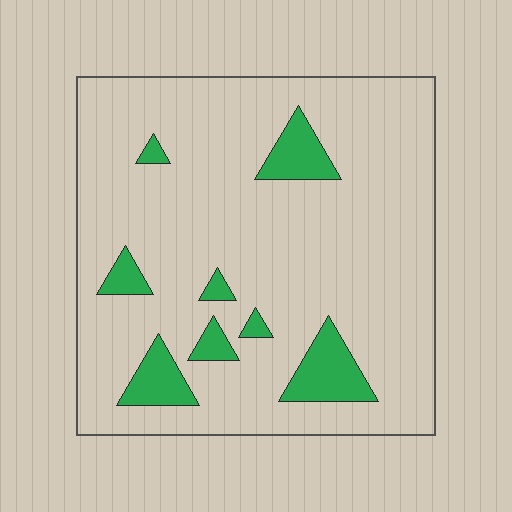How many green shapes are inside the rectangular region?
8.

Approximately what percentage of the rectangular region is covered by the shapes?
Approximately 10%.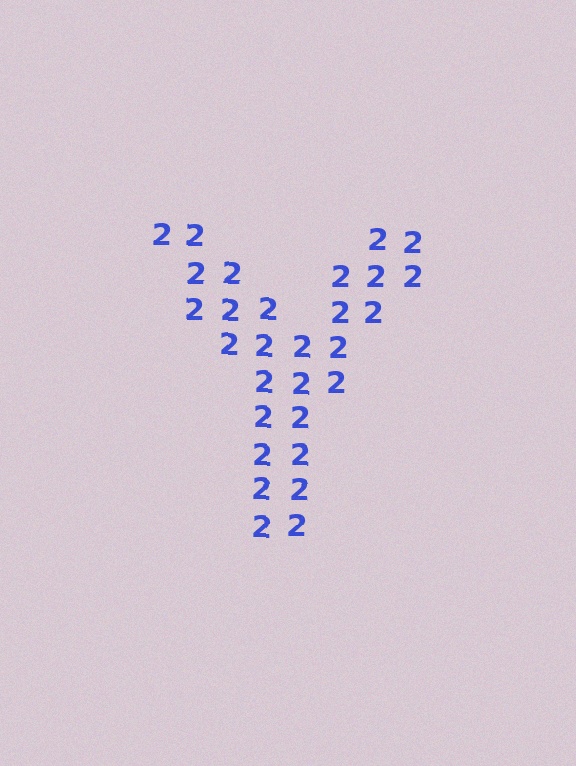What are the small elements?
The small elements are digit 2's.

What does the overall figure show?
The overall figure shows the letter Y.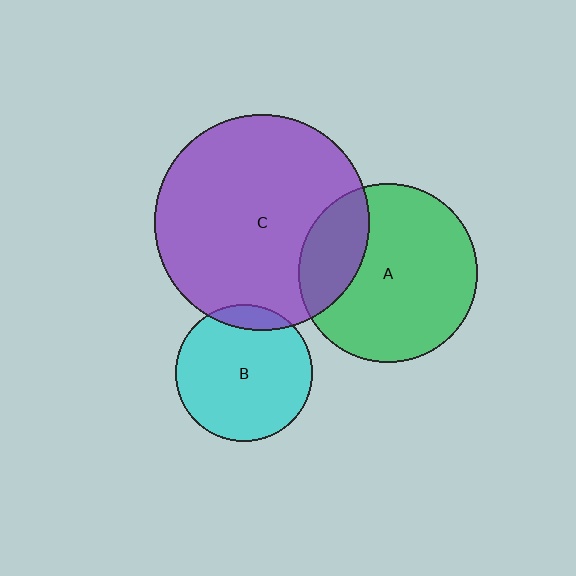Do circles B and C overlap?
Yes.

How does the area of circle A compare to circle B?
Approximately 1.7 times.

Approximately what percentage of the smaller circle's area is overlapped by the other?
Approximately 10%.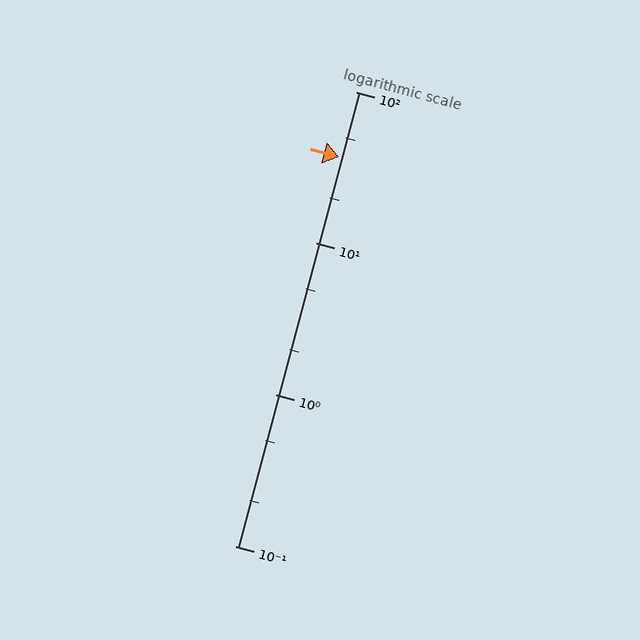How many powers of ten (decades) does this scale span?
The scale spans 3 decades, from 0.1 to 100.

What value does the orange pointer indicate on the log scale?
The pointer indicates approximately 37.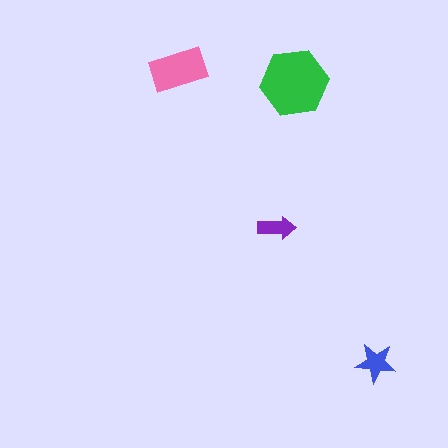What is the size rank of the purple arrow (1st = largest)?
4th.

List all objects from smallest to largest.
The purple arrow, the blue star, the pink rectangle, the green hexagon.